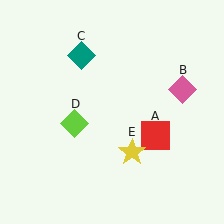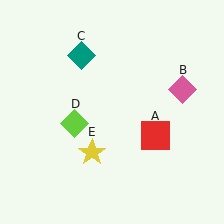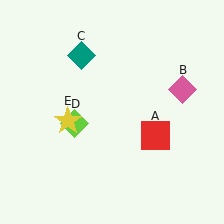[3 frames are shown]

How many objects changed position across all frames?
1 object changed position: yellow star (object E).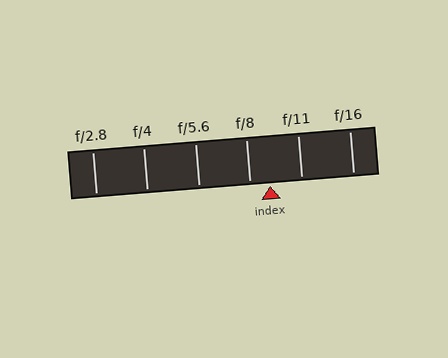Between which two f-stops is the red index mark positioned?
The index mark is between f/8 and f/11.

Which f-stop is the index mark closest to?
The index mark is closest to f/8.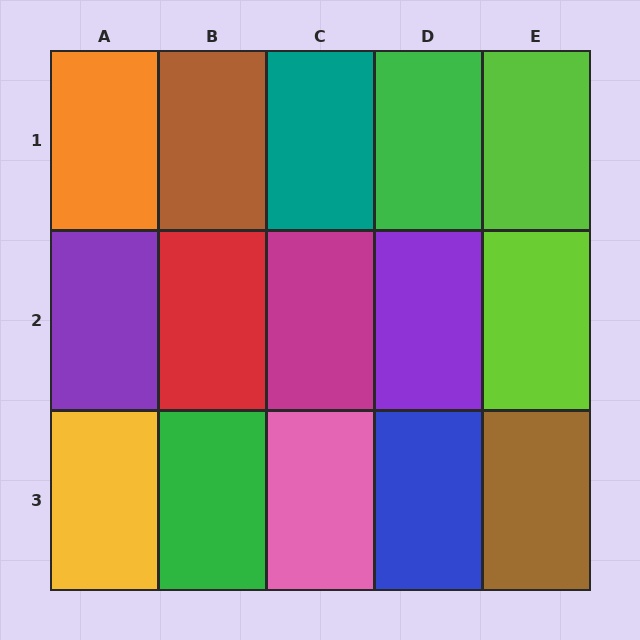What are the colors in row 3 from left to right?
Yellow, green, pink, blue, brown.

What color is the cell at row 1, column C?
Teal.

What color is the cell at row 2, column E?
Lime.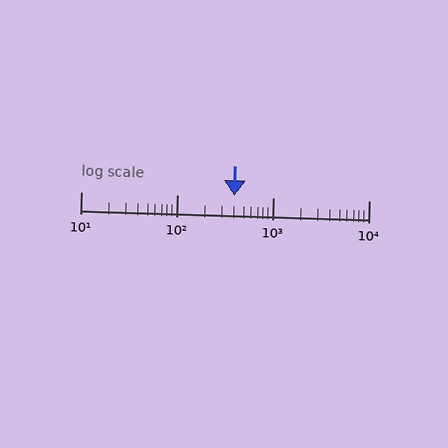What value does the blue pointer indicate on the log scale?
The pointer indicates approximately 400.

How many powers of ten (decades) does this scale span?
The scale spans 3 decades, from 10 to 10000.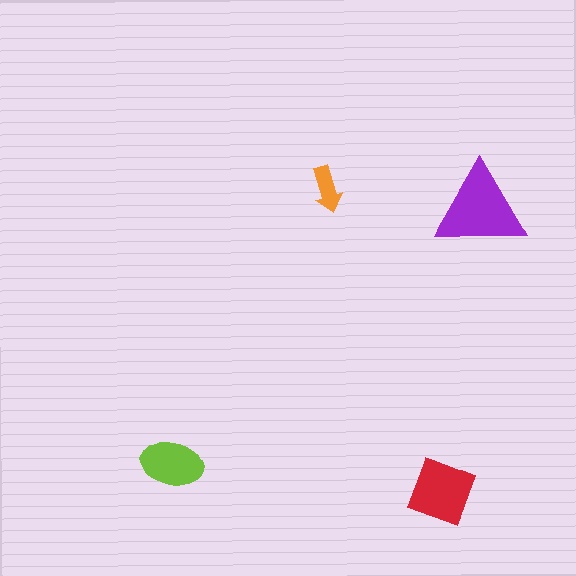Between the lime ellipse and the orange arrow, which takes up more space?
The lime ellipse.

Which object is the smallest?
The orange arrow.